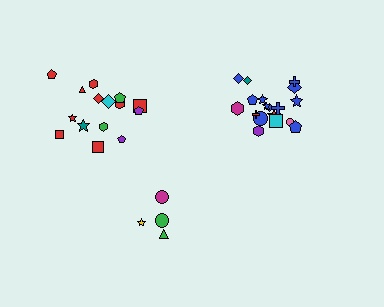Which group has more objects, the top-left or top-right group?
The top-right group.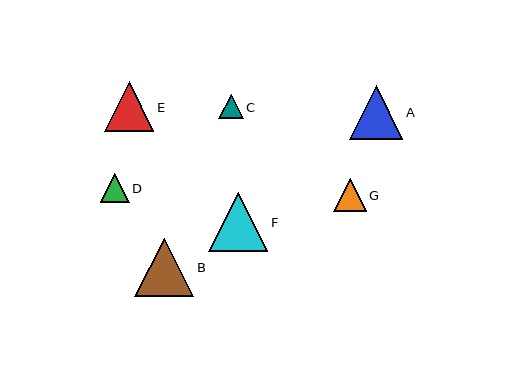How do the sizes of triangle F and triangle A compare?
Triangle F and triangle A are approximately the same size.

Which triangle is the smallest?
Triangle C is the smallest with a size of approximately 25 pixels.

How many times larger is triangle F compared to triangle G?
Triangle F is approximately 1.8 times the size of triangle G.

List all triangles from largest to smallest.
From largest to smallest: F, B, A, E, G, D, C.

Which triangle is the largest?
Triangle F is the largest with a size of approximately 59 pixels.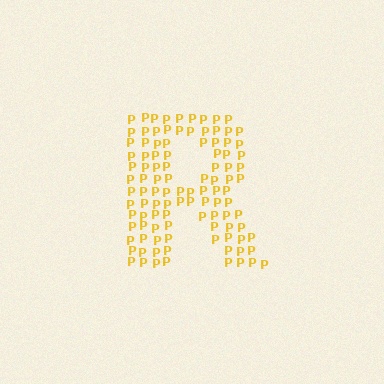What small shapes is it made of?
It is made of small letter P's.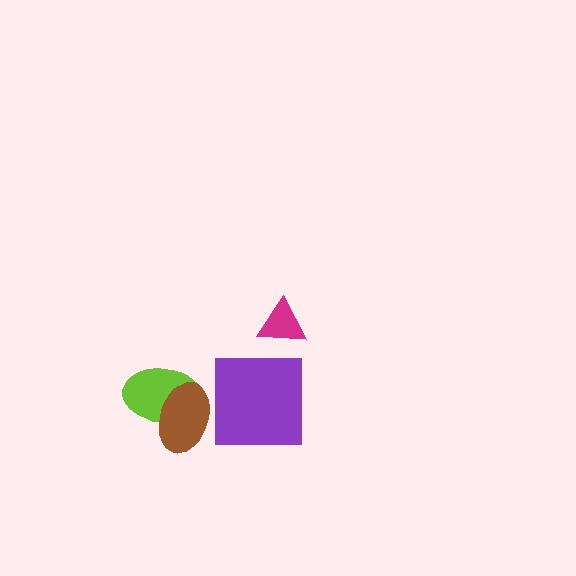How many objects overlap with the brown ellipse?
1 object overlaps with the brown ellipse.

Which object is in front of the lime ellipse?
The brown ellipse is in front of the lime ellipse.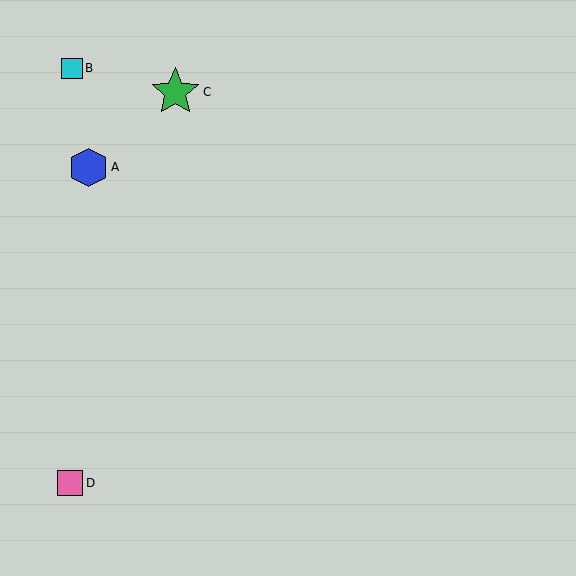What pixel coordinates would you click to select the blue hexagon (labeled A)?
Click at (89, 167) to select the blue hexagon A.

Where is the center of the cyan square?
The center of the cyan square is at (72, 68).